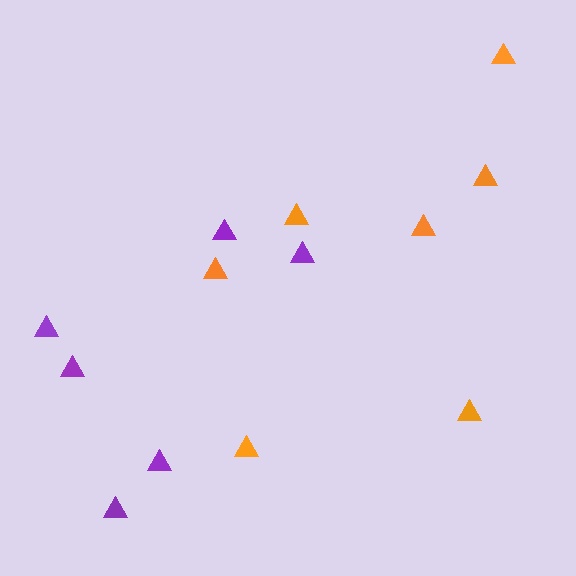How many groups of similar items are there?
There are 2 groups: one group of purple triangles (6) and one group of orange triangles (7).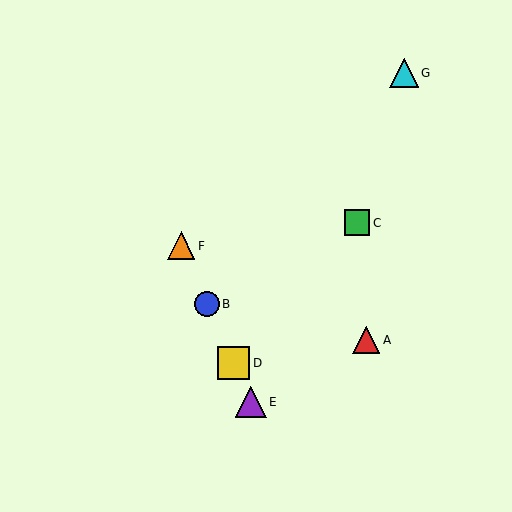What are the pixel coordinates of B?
Object B is at (207, 304).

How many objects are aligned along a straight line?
4 objects (B, D, E, F) are aligned along a straight line.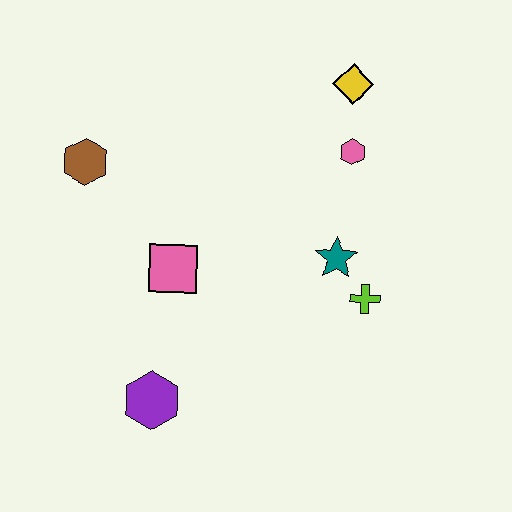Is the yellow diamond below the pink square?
No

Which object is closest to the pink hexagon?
The yellow diamond is closest to the pink hexagon.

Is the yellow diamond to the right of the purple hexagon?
Yes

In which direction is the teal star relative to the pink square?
The teal star is to the right of the pink square.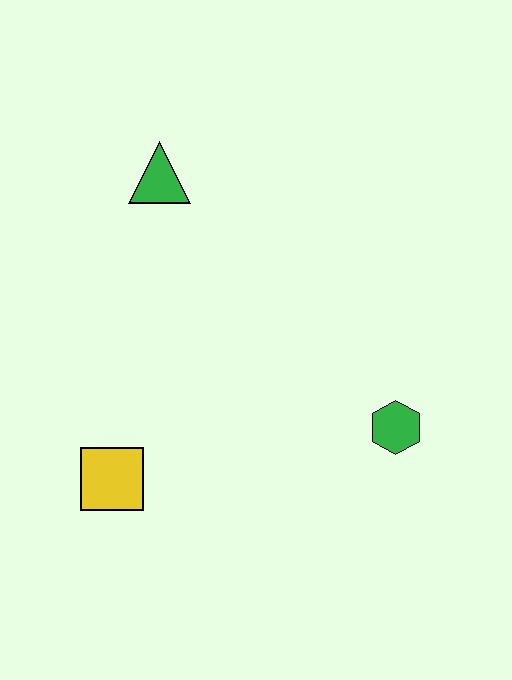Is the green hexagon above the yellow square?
Yes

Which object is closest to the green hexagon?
The yellow square is closest to the green hexagon.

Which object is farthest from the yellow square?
The green triangle is farthest from the yellow square.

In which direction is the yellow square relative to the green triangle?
The yellow square is below the green triangle.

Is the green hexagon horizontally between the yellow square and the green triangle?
No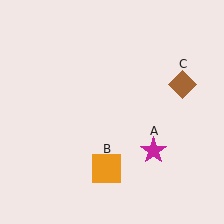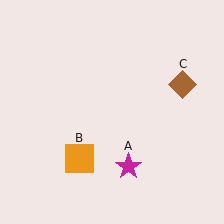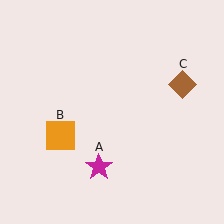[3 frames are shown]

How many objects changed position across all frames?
2 objects changed position: magenta star (object A), orange square (object B).